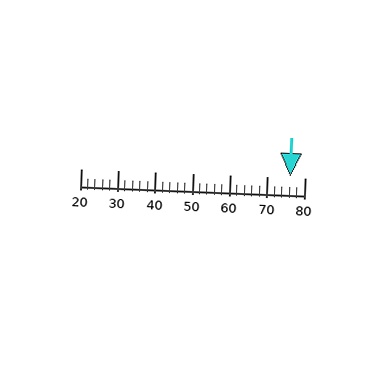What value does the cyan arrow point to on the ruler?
The cyan arrow points to approximately 76.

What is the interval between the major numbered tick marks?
The major tick marks are spaced 10 units apart.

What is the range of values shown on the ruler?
The ruler shows values from 20 to 80.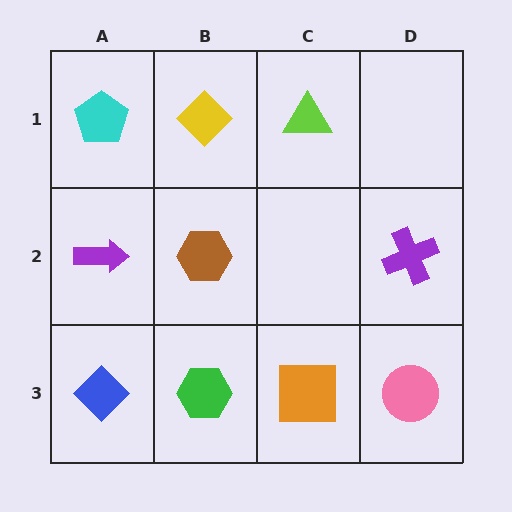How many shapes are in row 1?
3 shapes.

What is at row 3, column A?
A blue diamond.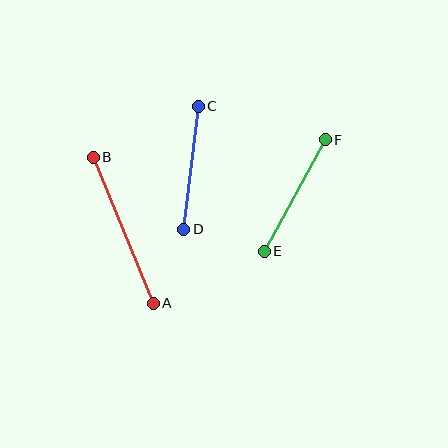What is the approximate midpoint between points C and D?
The midpoint is at approximately (191, 168) pixels.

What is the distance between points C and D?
The distance is approximately 124 pixels.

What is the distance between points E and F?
The distance is approximately 127 pixels.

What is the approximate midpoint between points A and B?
The midpoint is at approximately (123, 230) pixels.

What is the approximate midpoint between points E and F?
The midpoint is at approximately (295, 196) pixels.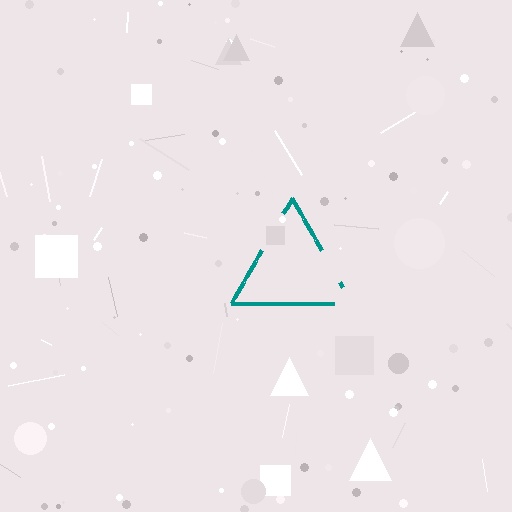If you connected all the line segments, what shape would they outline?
They would outline a triangle.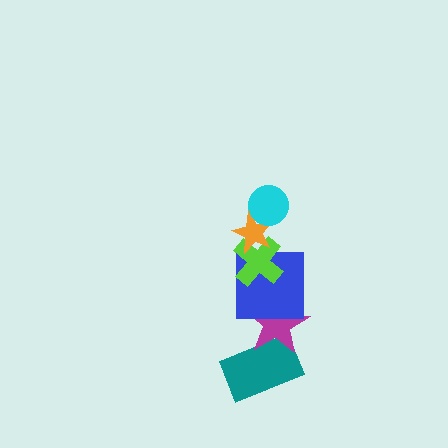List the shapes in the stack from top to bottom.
From top to bottom: the cyan circle, the orange star, the lime cross, the blue square, the magenta star, the teal rectangle.